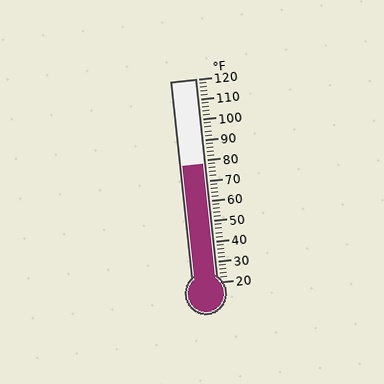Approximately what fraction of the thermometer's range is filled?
The thermometer is filled to approximately 60% of its range.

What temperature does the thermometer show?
The thermometer shows approximately 78°F.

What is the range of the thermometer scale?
The thermometer scale ranges from 20°F to 120°F.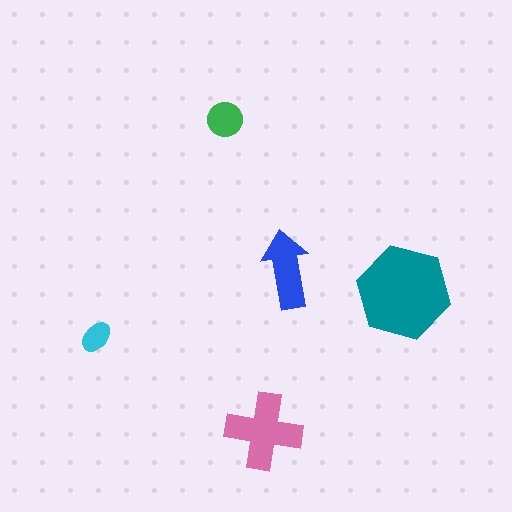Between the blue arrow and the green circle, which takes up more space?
The blue arrow.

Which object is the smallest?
The cyan ellipse.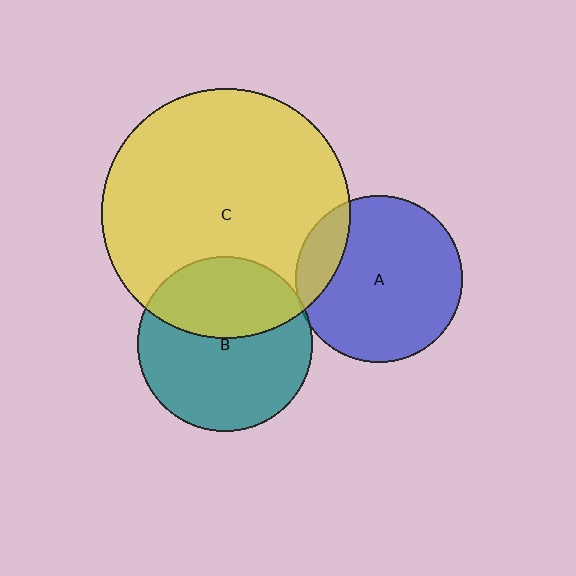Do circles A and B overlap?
Yes.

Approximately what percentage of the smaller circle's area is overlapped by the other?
Approximately 5%.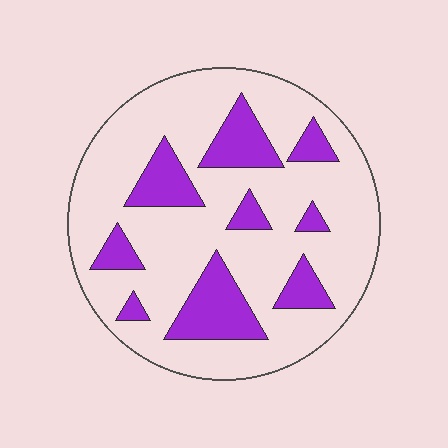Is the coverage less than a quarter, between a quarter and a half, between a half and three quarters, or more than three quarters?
Less than a quarter.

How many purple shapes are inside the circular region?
9.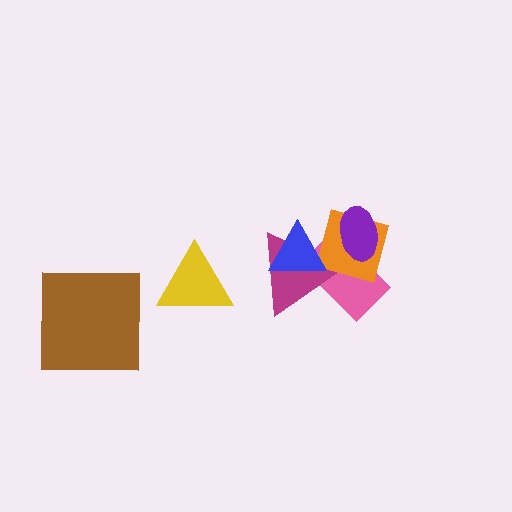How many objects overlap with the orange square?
4 objects overlap with the orange square.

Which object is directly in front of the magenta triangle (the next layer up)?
The orange square is directly in front of the magenta triangle.